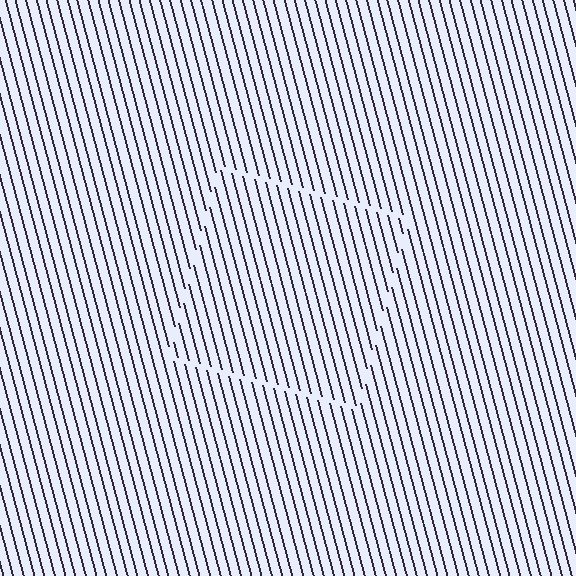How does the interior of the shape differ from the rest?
The interior of the shape contains the same grating, shifted by half a period — the contour is defined by the phase discontinuity where line-ends from the inner and outer gratings abut.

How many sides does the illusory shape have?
4 sides — the line-ends trace a square.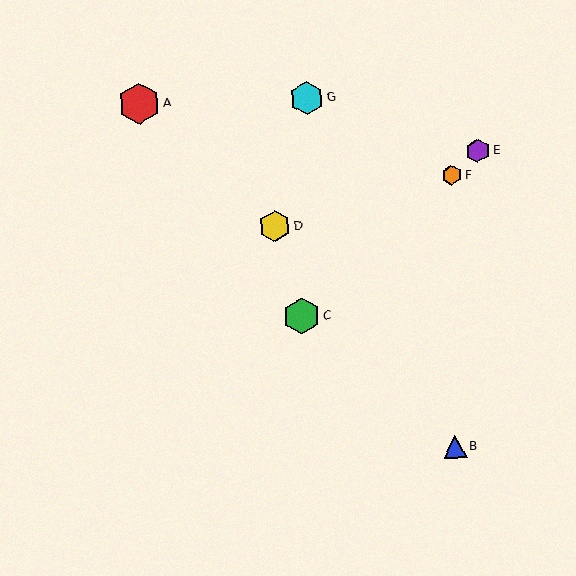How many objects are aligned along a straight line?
3 objects (C, E, F) are aligned along a straight line.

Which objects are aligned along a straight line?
Objects C, E, F are aligned along a straight line.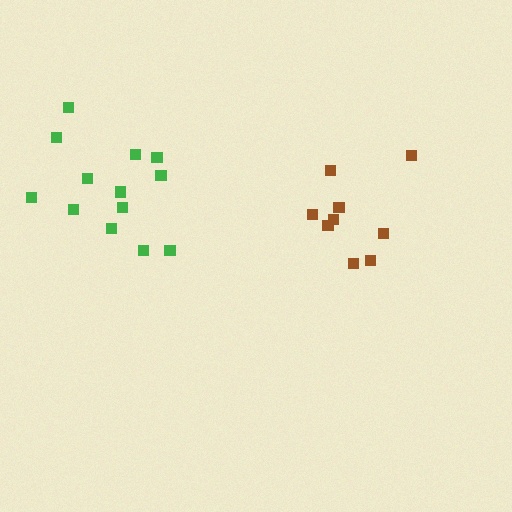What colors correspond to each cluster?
The clusters are colored: brown, green.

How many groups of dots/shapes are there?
There are 2 groups.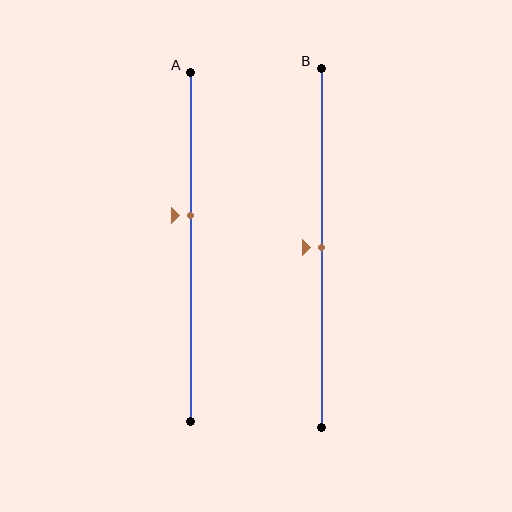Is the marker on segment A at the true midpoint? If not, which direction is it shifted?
No, the marker on segment A is shifted upward by about 9% of the segment length.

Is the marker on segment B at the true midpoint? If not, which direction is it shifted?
Yes, the marker on segment B is at the true midpoint.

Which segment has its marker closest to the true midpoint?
Segment B has its marker closest to the true midpoint.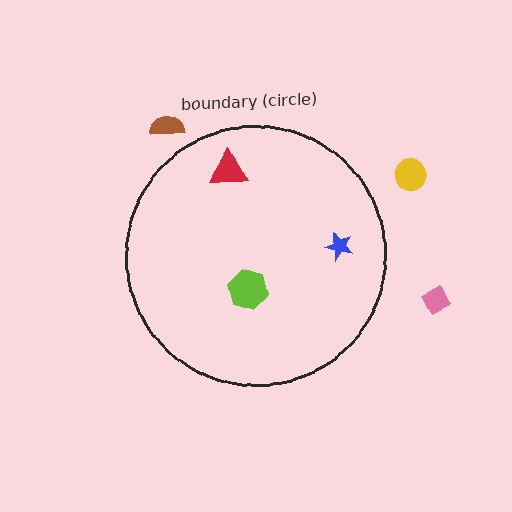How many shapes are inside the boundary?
3 inside, 3 outside.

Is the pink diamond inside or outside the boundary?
Outside.